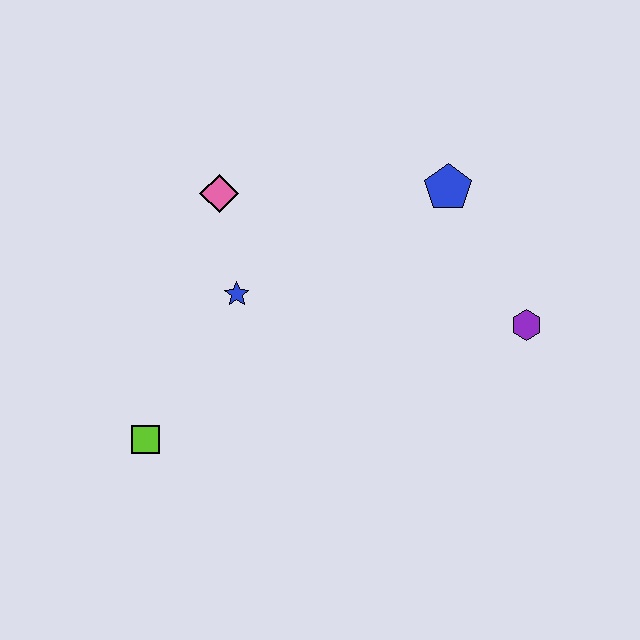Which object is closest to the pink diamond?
The blue star is closest to the pink diamond.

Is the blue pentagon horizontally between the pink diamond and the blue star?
No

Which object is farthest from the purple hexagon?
The lime square is farthest from the purple hexagon.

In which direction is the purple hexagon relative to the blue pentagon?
The purple hexagon is below the blue pentagon.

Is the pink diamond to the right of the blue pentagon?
No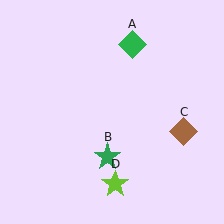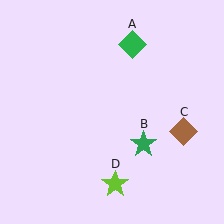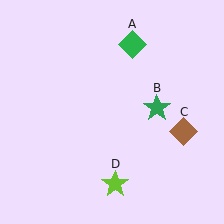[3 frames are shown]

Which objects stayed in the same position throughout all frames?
Green diamond (object A) and brown diamond (object C) and lime star (object D) remained stationary.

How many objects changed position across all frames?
1 object changed position: green star (object B).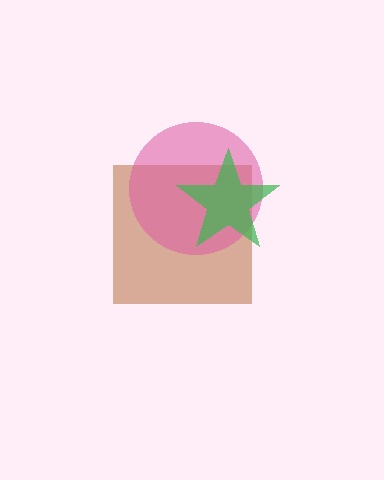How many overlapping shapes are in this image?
There are 3 overlapping shapes in the image.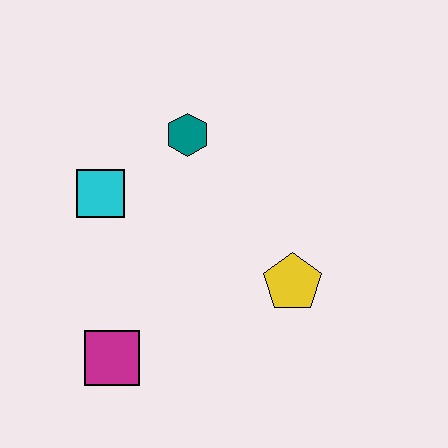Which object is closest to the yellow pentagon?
The teal hexagon is closest to the yellow pentagon.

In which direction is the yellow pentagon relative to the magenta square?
The yellow pentagon is to the right of the magenta square.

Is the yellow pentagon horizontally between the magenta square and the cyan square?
No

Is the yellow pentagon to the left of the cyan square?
No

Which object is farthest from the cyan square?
The yellow pentagon is farthest from the cyan square.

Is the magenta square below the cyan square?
Yes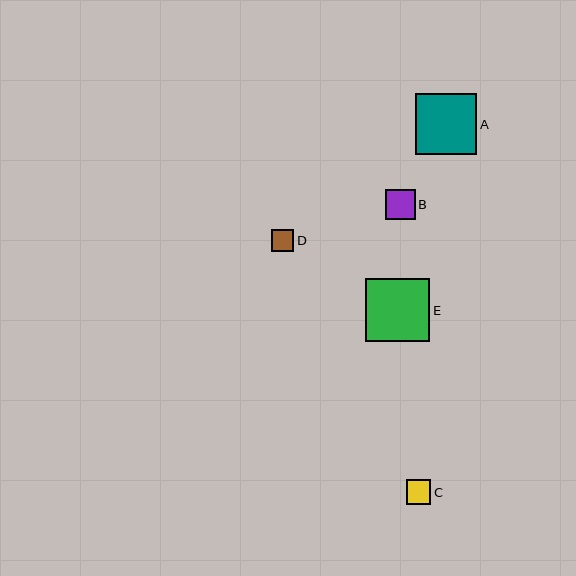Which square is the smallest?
Square D is the smallest with a size of approximately 22 pixels.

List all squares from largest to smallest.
From largest to smallest: E, A, B, C, D.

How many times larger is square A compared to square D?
Square A is approximately 2.8 times the size of square D.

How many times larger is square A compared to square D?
Square A is approximately 2.8 times the size of square D.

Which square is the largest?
Square E is the largest with a size of approximately 64 pixels.